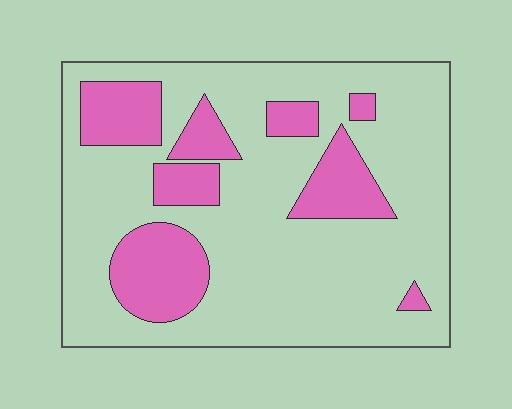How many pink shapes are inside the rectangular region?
8.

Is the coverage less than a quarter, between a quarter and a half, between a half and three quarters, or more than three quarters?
Less than a quarter.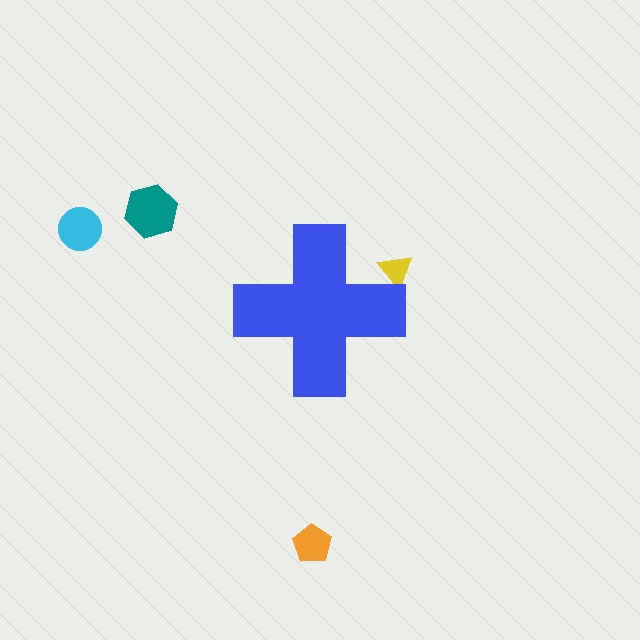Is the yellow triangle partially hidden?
Yes, the yellow triangle is partially hidden behind the blue cross.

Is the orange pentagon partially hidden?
No, the orange pentagon is fully visible.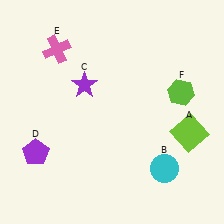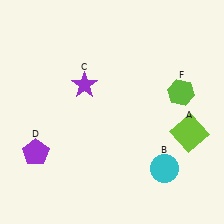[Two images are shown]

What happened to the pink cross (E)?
The pink cross (E) was removed in Image 2. It was in the top-left area of Image 1.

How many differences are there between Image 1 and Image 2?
There is 1 difference between the two images.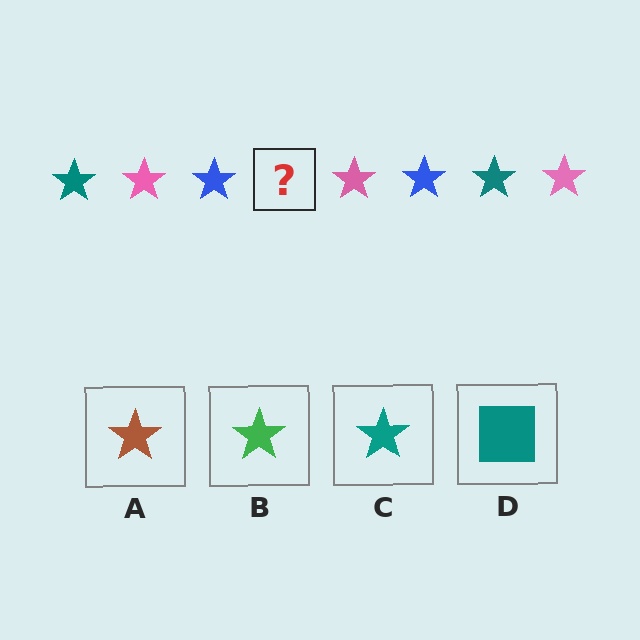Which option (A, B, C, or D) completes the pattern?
C.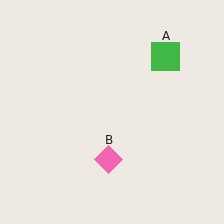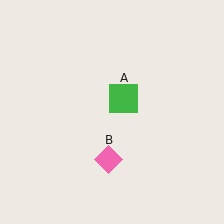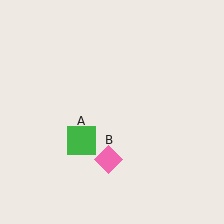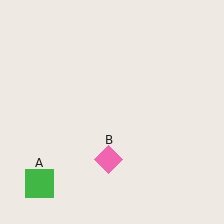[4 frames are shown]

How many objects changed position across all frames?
1 object changed position: green square (object A).